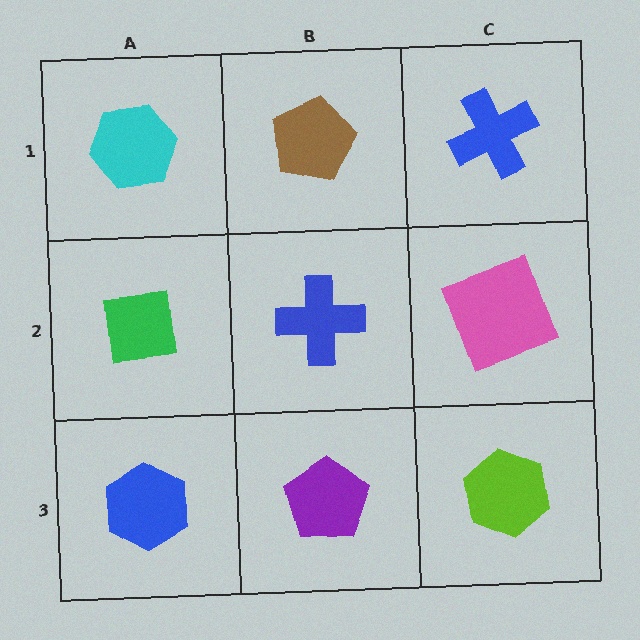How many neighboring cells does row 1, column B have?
3.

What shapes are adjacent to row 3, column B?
A blue cross (row 2, column B), a blue hexagon (row 3, column A), a lime hexagon (row 3, column C).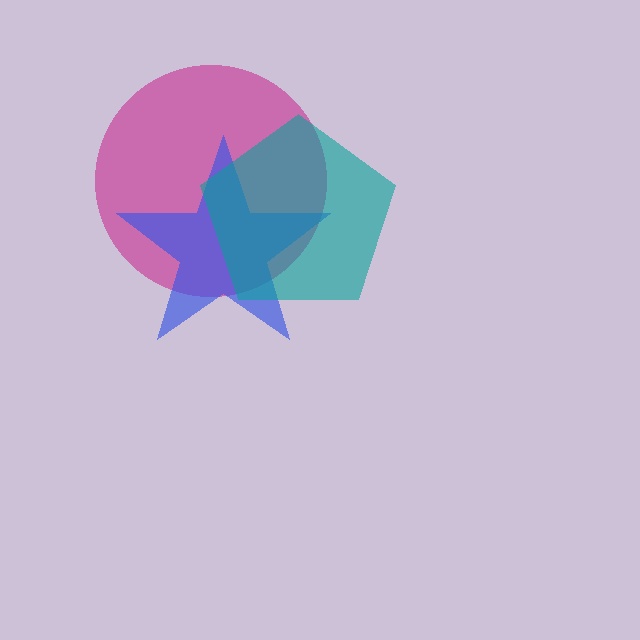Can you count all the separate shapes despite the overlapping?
Yes, there are 3 separate shapes.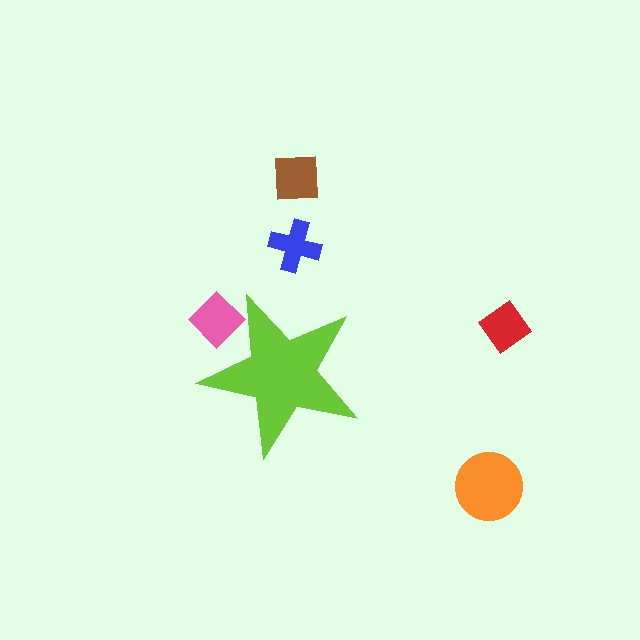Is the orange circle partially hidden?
No, the orange circle is fully visible.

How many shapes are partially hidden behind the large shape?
1 shape is partially hidden.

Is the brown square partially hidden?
No, the brown square is fully visible.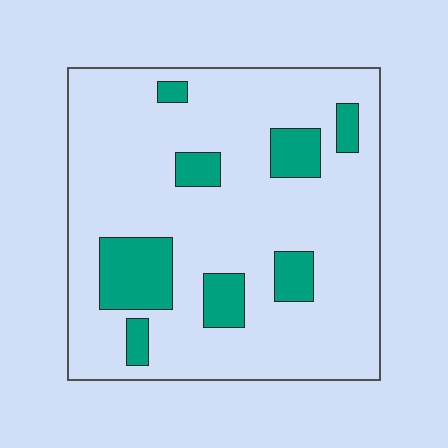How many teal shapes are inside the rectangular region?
8.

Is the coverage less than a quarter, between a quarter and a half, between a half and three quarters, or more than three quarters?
Less than a quarter.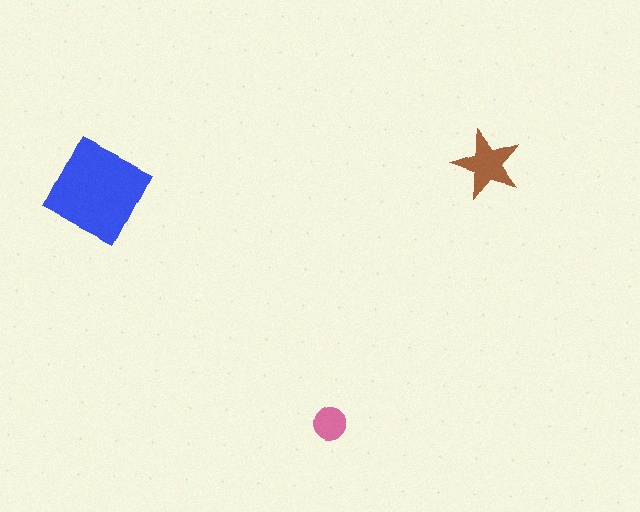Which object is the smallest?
The pink circle.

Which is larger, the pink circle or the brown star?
The brown star.